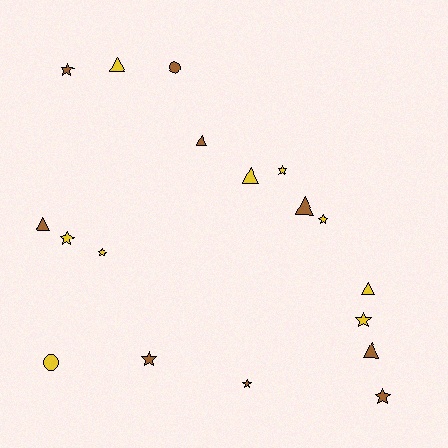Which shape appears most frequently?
Star, with 9 objects.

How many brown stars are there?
There are 4 brown stars.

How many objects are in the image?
There are 18 objects.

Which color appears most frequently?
Yellow, with 9 objects.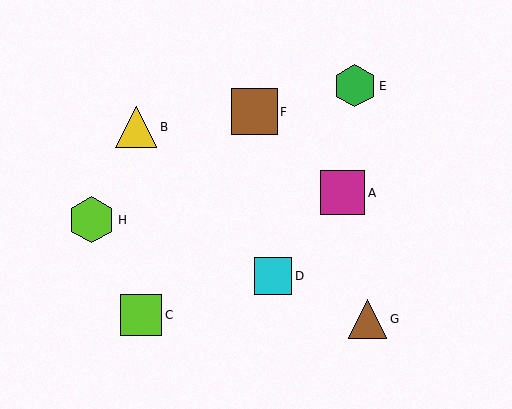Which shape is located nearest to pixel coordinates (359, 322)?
The brown triangle (labeled G) at (368, 319) is nearest to that location.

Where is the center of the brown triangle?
The center of the brown triangle is at (368, 319).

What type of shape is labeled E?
Shape E is a green hexagon.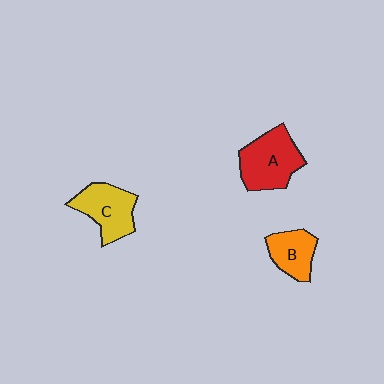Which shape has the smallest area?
Shape B (orange).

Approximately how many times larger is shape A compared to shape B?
Approximately 1.5 times.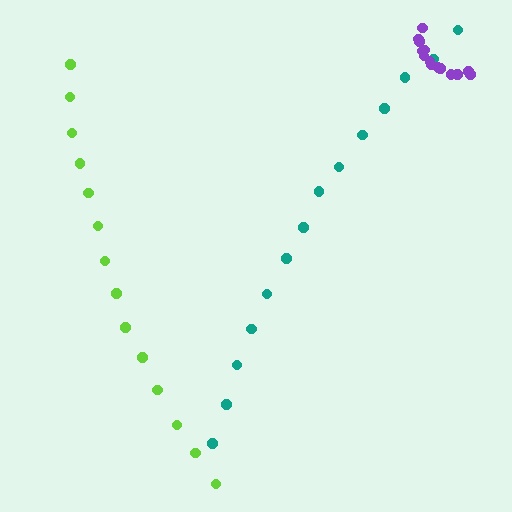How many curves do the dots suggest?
There are 3 distinct paths.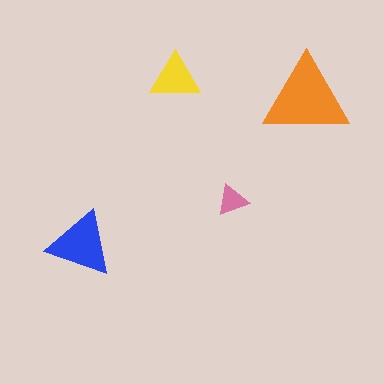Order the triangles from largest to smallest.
the orange one, the blue one, the yellow one, the pink one.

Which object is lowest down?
The blue triangle is bottommost.